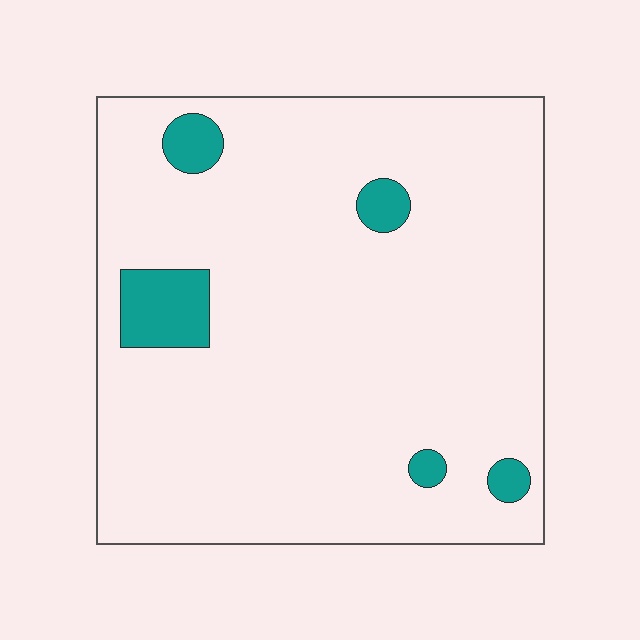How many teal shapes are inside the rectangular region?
5.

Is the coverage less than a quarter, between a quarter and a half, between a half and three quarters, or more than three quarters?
Less than a quarter.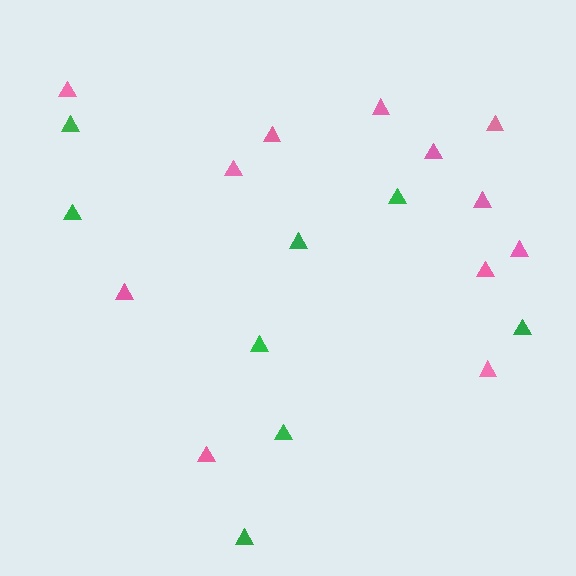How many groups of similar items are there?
There are 2 groups: one group of pink triangles (12) and one group of green triangles (8).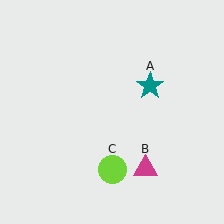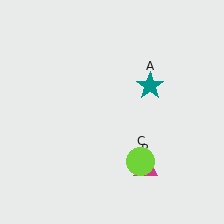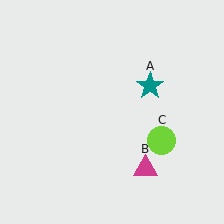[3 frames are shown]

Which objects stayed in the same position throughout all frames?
Teal star (object A) and magenta triangle (object B) remained stationary.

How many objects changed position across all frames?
1 object changed position: lime circle (object C).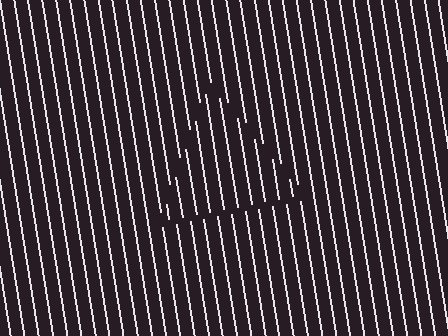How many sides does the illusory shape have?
3 sides — the line-ends trace a triangle.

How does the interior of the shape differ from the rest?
The interior of the shape contains the same grating, shifted by half a period — the contour is defined by the phase discontinuity where line-ends from the inner and outer gratings abut.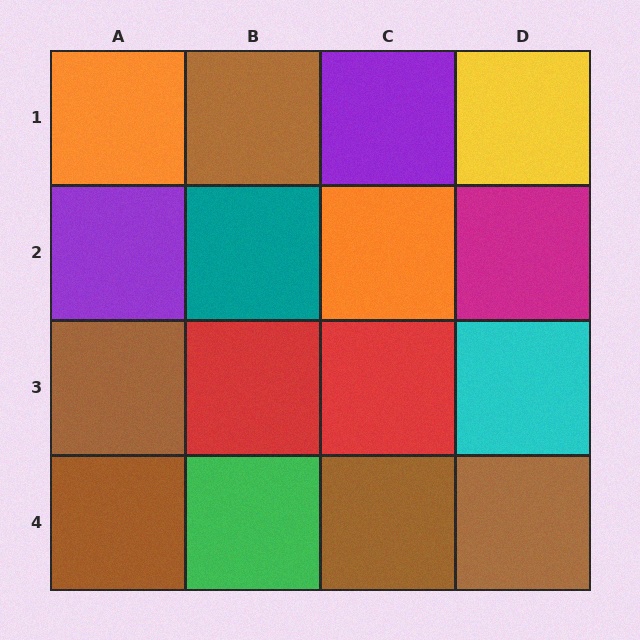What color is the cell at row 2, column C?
Orange.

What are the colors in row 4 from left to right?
Brown, green, brown, brown.